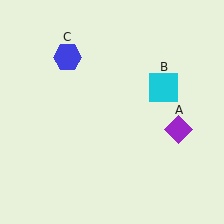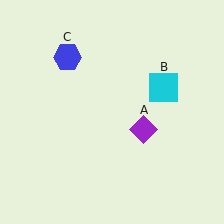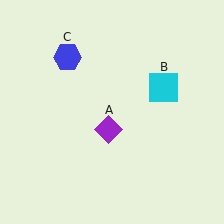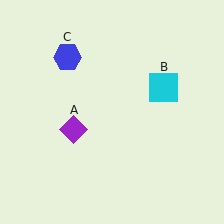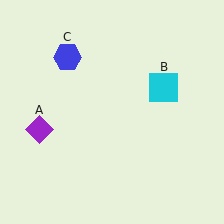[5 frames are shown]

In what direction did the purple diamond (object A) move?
The purple diamond (object A) moved left.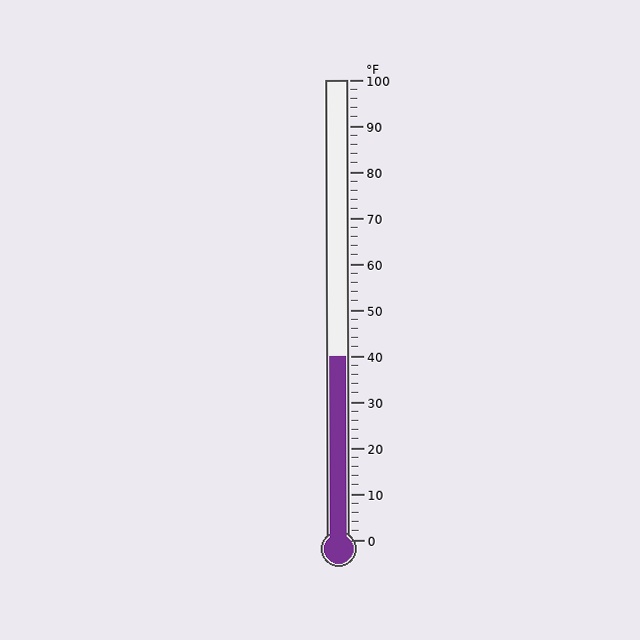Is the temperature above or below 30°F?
The temperature is above 30°F.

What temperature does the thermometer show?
The thermometer shows approximately 40°F.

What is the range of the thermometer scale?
The thermometer scale ranges from 0°F to 100°F.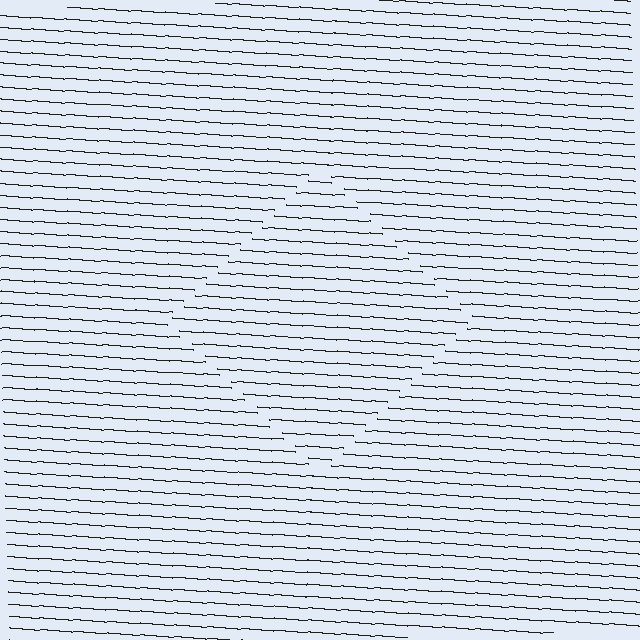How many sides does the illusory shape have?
4 sides — the line-ends trace a square.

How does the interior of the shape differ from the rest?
The interior of the shape contains the same grating, shifted by half a period — the contour is defined by the phase discontinuity where line-ends from the inner and outer gratings abut.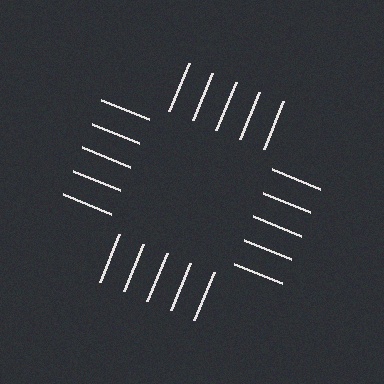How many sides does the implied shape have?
4 sides — the line-ends trace a square.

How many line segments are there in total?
20 — 5 along each of the 4 edges.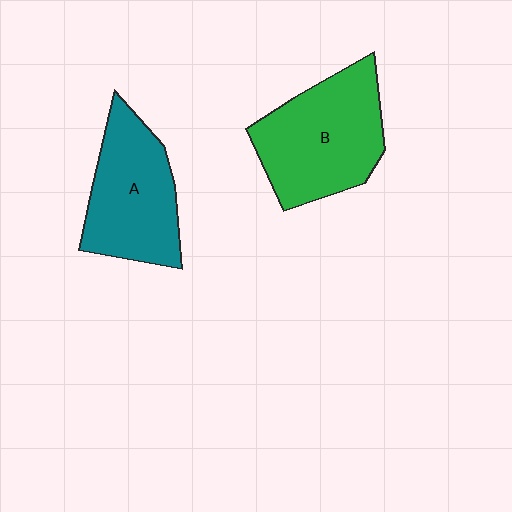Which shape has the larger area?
Shape B (green).